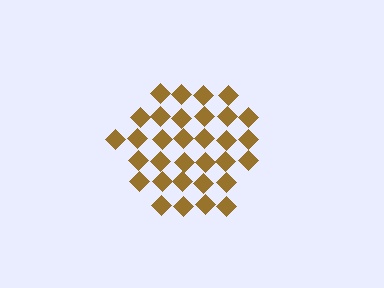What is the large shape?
The large shape is a hexagon.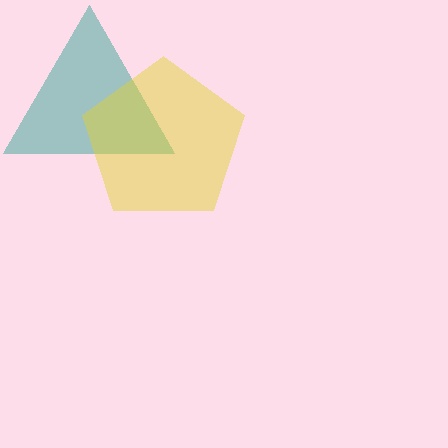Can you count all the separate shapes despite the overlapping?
Yes, there are 2 separate shapes.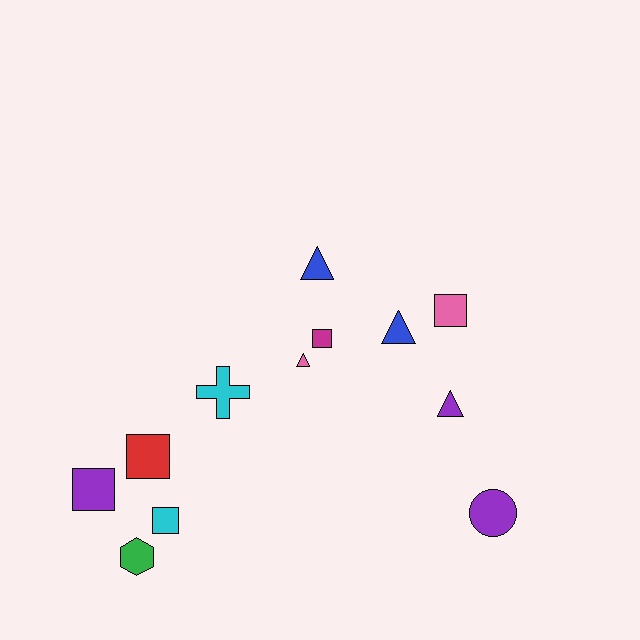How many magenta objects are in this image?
There is 1 magenta object.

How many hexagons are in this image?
There is 1 hexagon.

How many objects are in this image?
There are 12 objects.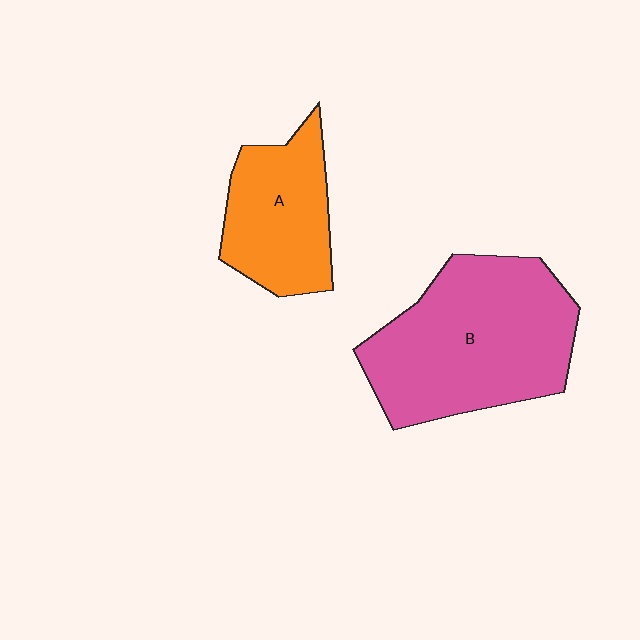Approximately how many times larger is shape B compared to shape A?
Approximately 1.8 times.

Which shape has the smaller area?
Shape A (orange).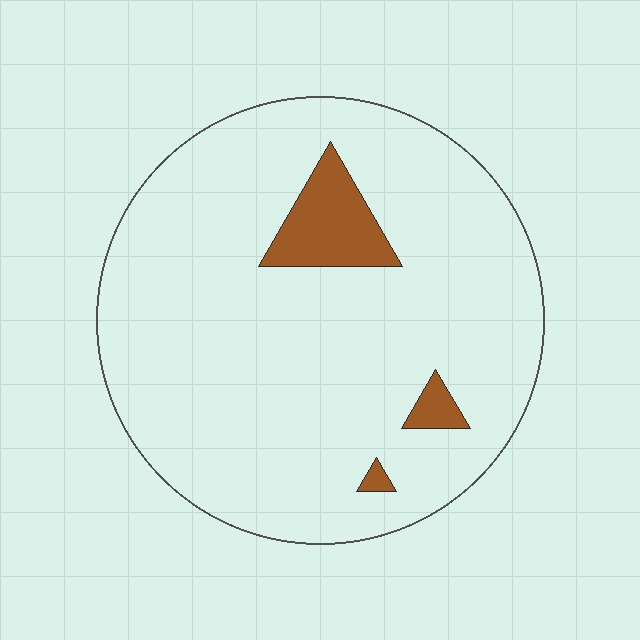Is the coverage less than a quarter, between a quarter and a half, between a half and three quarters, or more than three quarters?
Less than a quarter.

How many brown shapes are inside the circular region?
3.